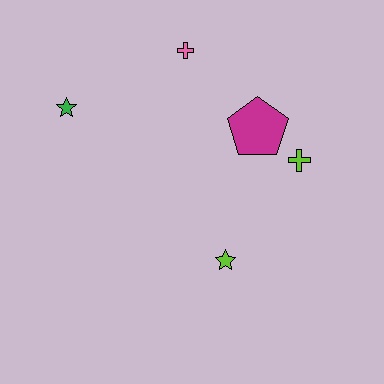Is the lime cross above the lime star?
Yes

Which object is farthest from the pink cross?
The lime star is farthest from the pink cross.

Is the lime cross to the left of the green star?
No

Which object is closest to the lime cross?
The magenta pentagon is closest to the lime cross.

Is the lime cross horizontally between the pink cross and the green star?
No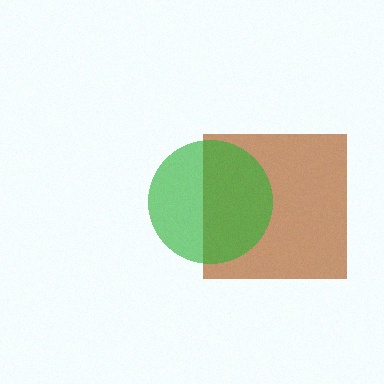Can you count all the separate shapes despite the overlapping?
Yes, there are 2 separate shapes.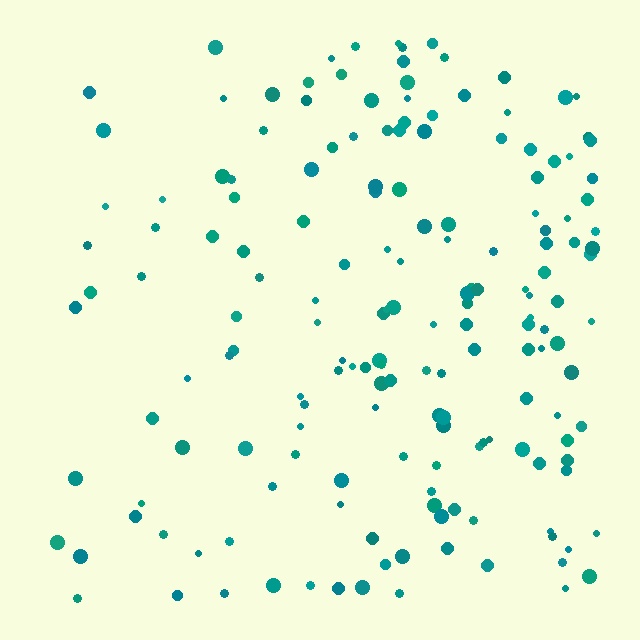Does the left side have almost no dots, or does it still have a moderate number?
Still a moderate number, just noticeably fewer than the right.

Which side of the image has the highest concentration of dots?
The right.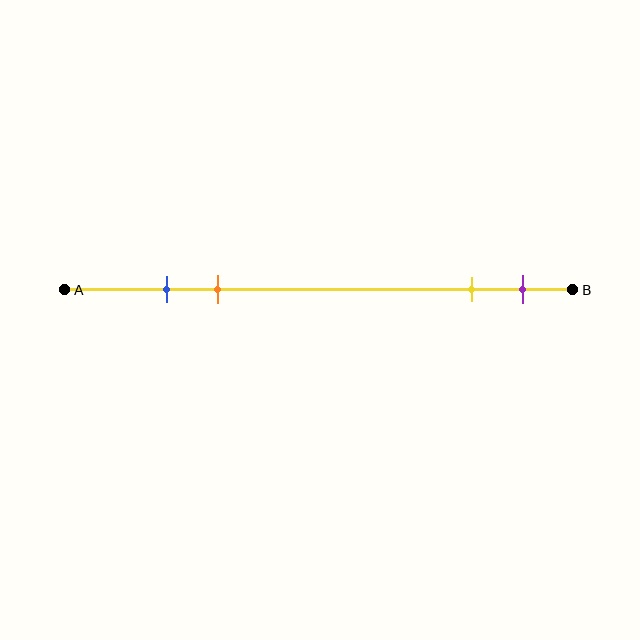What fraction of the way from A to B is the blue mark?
The blue mark is approximately 20% (0.2) of the way from A to B.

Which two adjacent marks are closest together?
The blue and orange marks are the closest adjacent pair.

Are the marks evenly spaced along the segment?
No, the marks are not evenly spaced.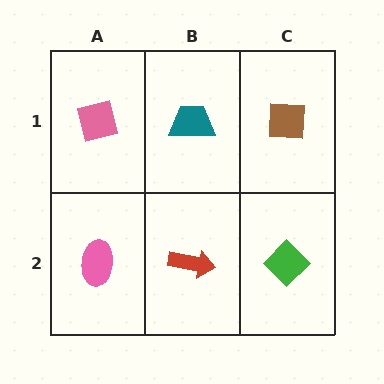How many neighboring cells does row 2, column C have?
2.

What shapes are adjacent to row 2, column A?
A pink square (row 1, column A), a red arrow (row 2, column B).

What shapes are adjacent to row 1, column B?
A red arrow (row 2, column B), a pink square (row 1, column A), a brown square (row 1, column C).